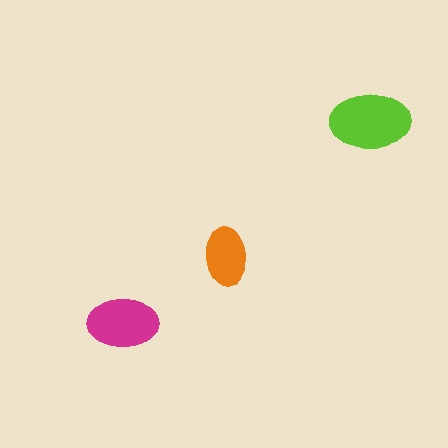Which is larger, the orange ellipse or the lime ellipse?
The lime one.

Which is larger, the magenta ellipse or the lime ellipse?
The lime one.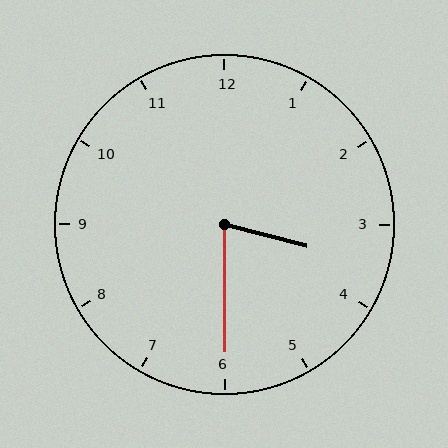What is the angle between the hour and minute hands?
Approximately 75 degrees.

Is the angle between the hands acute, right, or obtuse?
It is acute.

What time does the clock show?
3:30.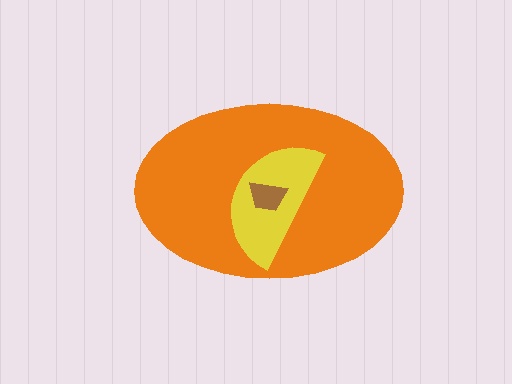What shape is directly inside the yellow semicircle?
The brown trapezoid.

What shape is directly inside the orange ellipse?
The yellow semicircle.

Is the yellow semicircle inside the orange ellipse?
Yes.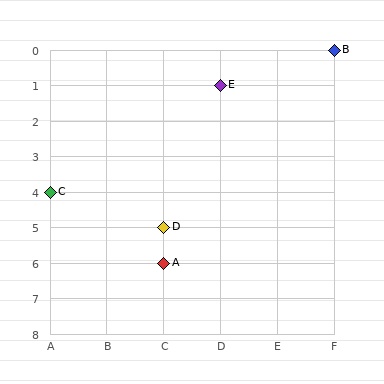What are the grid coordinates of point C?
Point C is at grid coordinates (A, 4).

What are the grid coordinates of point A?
Point A is at grid coordinates (C, 6).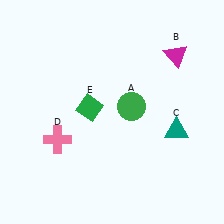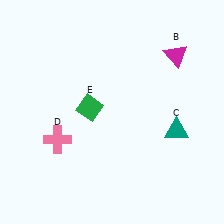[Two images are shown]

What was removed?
The green circle (A) was removed in Image 2.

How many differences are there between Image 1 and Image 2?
There is 1 difference between the two images.